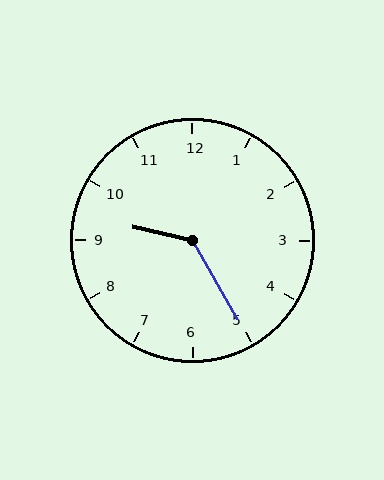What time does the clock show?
9:25.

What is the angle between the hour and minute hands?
Approximately 132 degrees.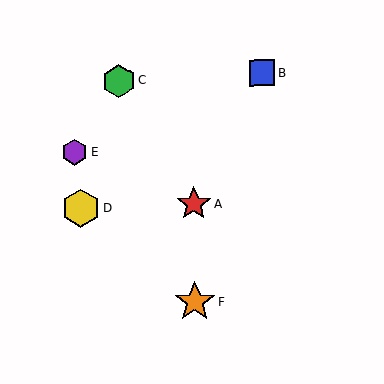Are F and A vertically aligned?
Yes, both are at x≈195.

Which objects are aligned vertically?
Objects A, F are aligned vertically.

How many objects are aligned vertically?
2 objects (A, F) are aligned vertically.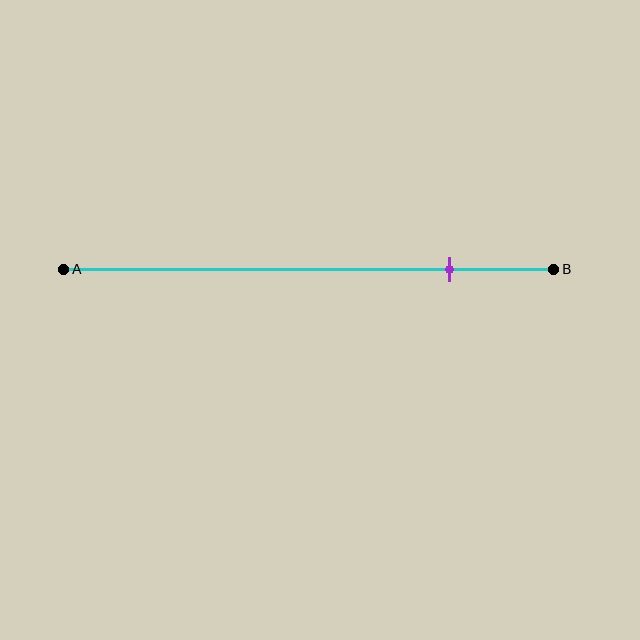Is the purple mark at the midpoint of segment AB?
No, the mark is at about 80% from A, not at the 50% midpoint.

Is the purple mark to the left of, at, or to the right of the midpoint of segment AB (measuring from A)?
The purple mark is to the right of the midpoint of segment AB.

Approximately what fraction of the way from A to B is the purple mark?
The purple mark is approximately 80% of the way from A to B.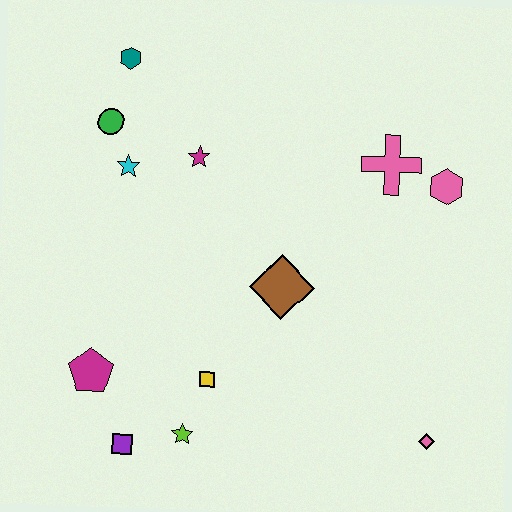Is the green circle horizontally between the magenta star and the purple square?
No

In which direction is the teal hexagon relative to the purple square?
The teal hexagon is above the purple square.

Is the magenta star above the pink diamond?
Yes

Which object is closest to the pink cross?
The pink hexagon is closest to the pink cross.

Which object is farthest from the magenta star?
The pink diamond is farthest from the magenta star.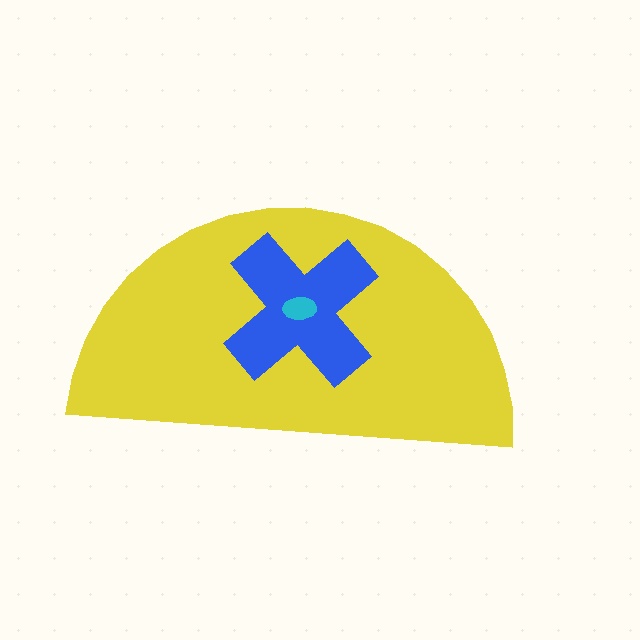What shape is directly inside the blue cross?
The cyan ellipse.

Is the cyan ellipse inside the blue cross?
Yes.